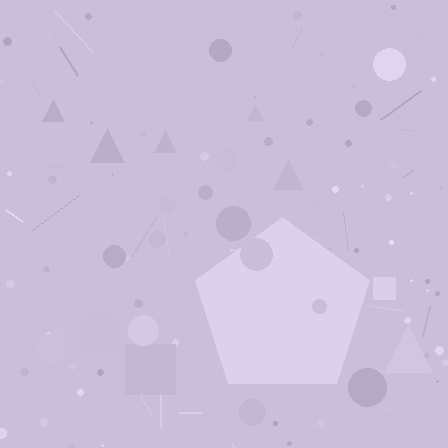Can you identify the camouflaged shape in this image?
The camouflaged shape is a pentagon.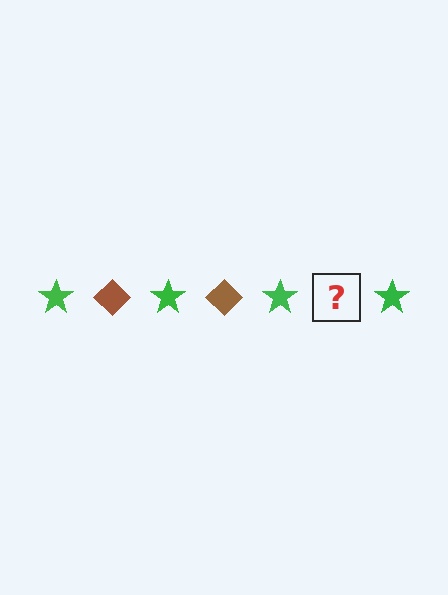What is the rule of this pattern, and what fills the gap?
The rule is that the pattern alternates between green star and brown diamond. The gap should be filled with a brown diamond.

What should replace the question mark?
The question mark should be replaced with a brown diamond.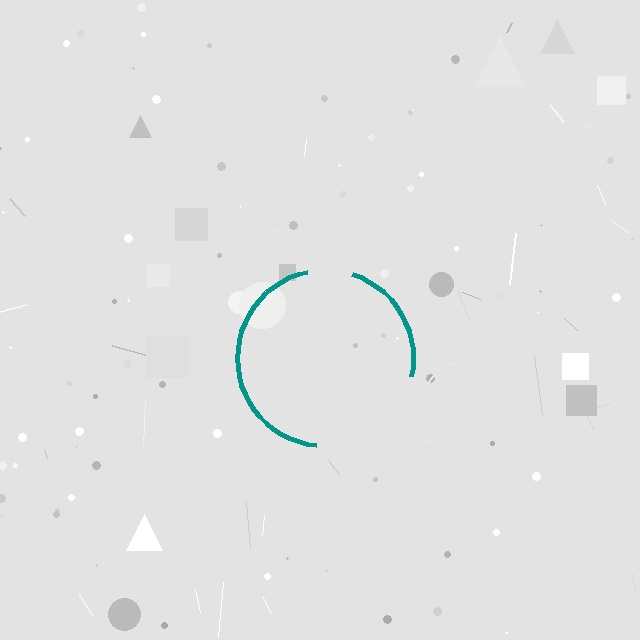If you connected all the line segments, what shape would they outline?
They would outline a circle.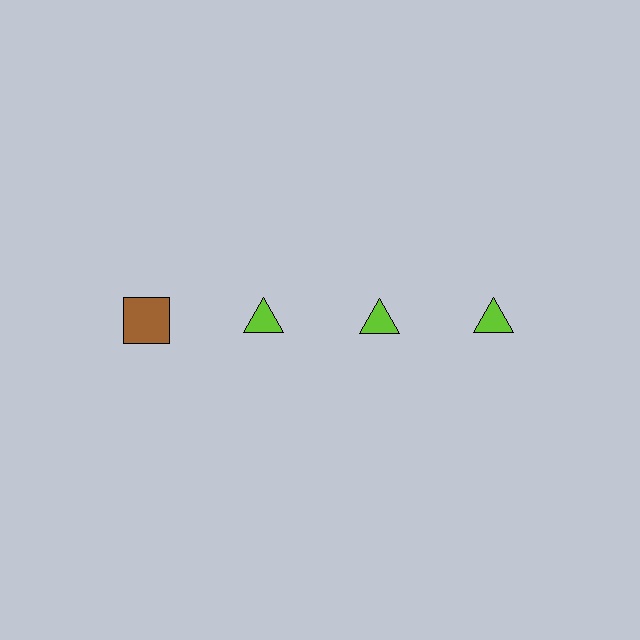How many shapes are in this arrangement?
There are 4 shapes arranged in a grid pattern.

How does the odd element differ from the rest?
It differs in both color (brown instead of lime) and shape (square instead of triangle).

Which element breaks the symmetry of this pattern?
The brown square in the top row, leftmost column breaks the symmetry. All other shapes are lime triangles.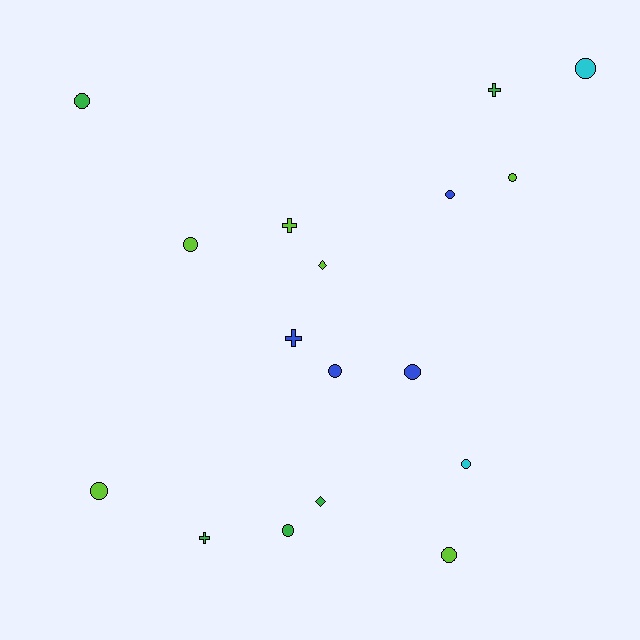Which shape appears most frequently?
Circle, with 11 objects.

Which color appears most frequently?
Lime, with 6 objects.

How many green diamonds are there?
There is 1 green diamond.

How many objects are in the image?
There are 17 objects.